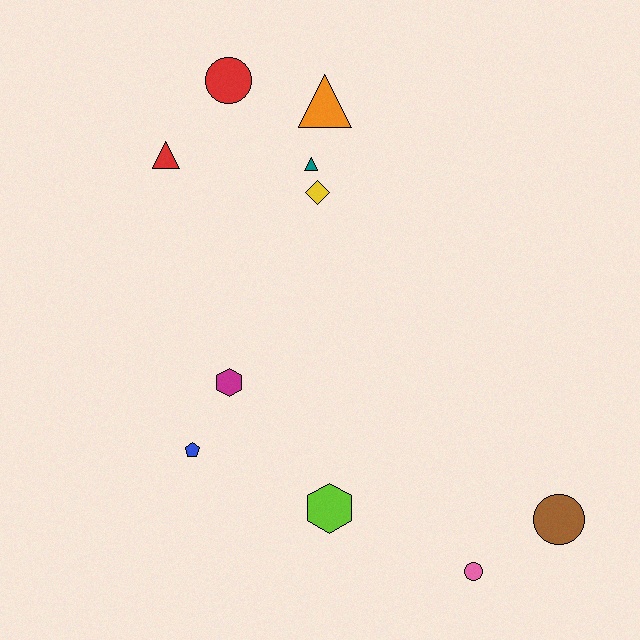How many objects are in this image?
There are 10 objects.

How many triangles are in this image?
There are 3 triangles.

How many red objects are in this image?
There are 2 red objects.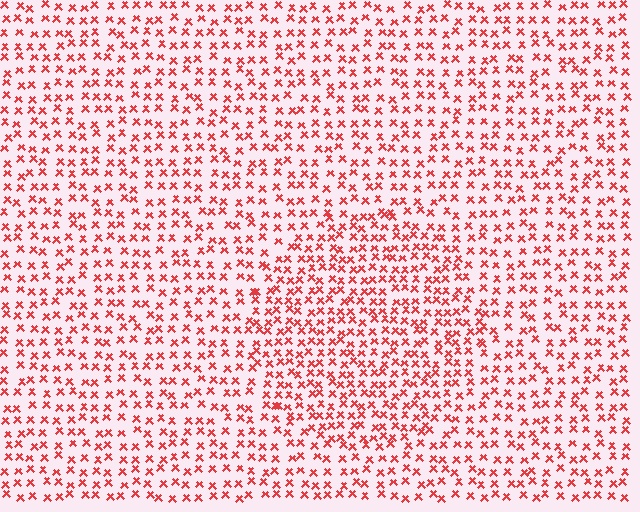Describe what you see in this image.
The image contains small red elements arranged at two different densities. A circle-shaped region is visible where the elements are more densely packed than the surrounding area.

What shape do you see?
I see a circle.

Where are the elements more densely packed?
The elements are more densely packed inside the circle boundary.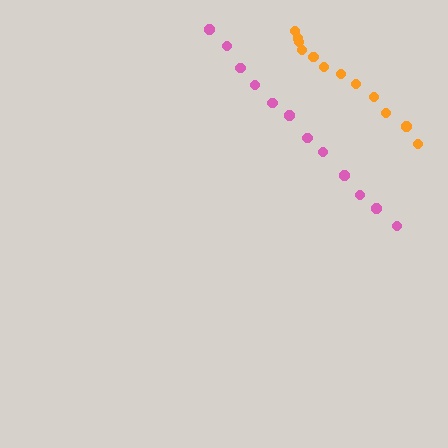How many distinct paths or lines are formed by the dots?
There are 2 distinct paths.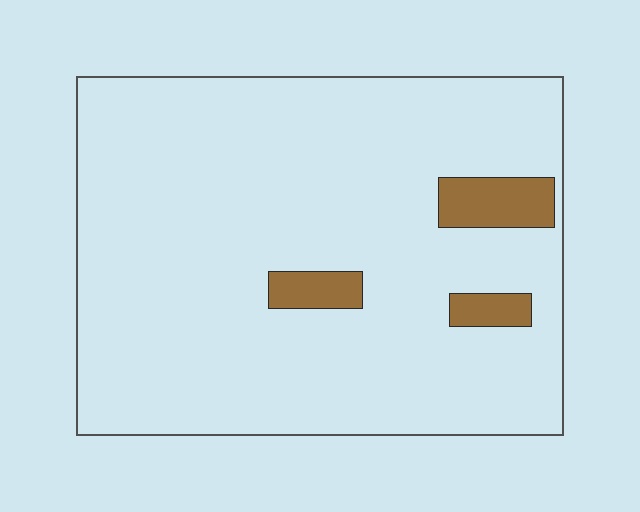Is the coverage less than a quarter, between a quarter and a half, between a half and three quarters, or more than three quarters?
Less than a quarter.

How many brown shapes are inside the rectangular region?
3.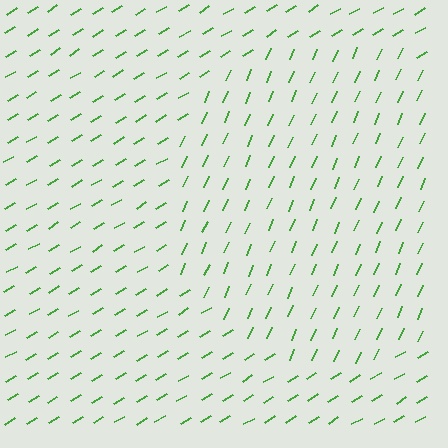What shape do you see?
I see a circle.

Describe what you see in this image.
The image is filled with small green line segments. A circle region in the image has lines oriented differently from the surrounding lines, creating a visible texture boundary.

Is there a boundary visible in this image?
Yes, there is a texture boundary formed by a change in line orientation.